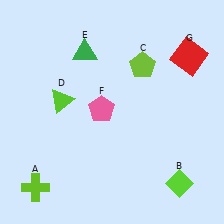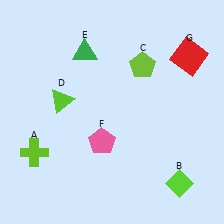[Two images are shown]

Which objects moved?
The objects that moved are: the lime cross (A), the pink pentagon (F).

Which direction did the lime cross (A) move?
The lime cross (A) moved up.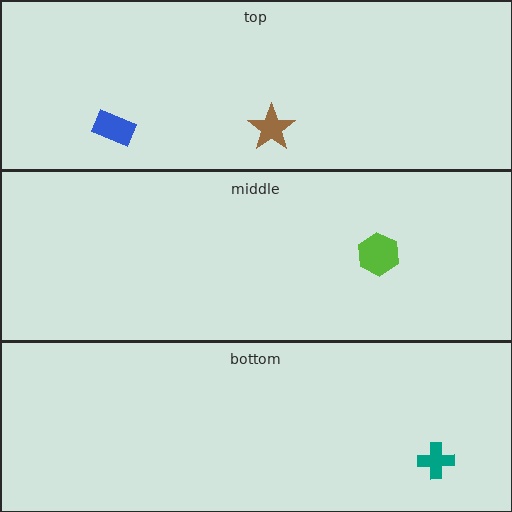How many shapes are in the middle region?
1.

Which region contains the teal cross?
The bottom region.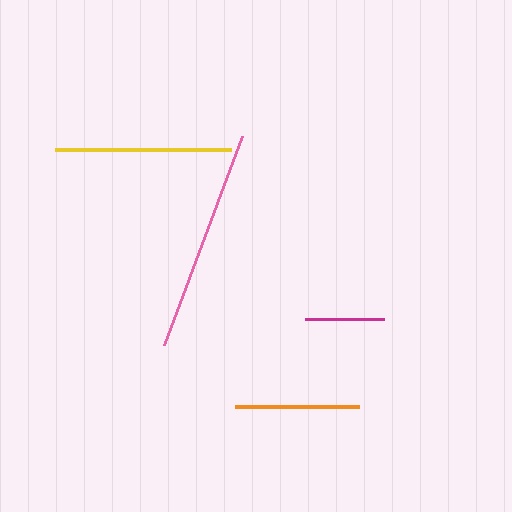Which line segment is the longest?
The pink line is the longest at approximately 223 pixels.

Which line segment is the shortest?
The magenta line is the shortest at approximately 80 pixels.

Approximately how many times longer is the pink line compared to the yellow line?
The pink line is approximately 1.3 times the length of the yellow line.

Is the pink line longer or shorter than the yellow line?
The pink line is longer than the yellow line.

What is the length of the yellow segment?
The yellow segment is approximately 176 pixels long.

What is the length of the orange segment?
The orange segment is approximately 124 pixels long.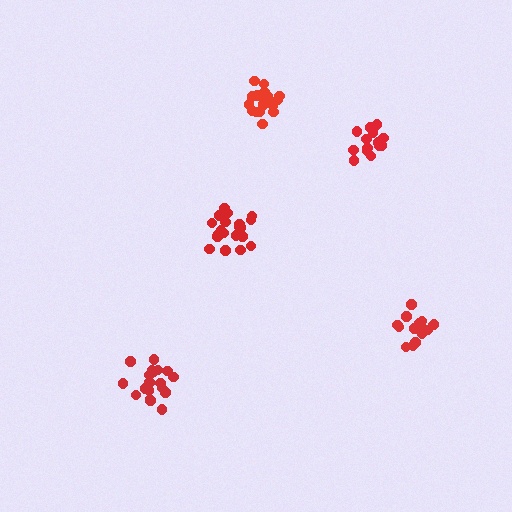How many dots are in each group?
Group 1: 21 dots, Group 2: 15 dots, Group 3: 20 dots, Group 4: 15 dots, Group 5: 19 dots (90 total).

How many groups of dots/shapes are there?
There are 5 groups.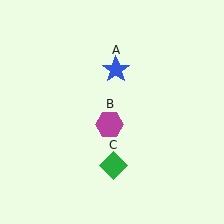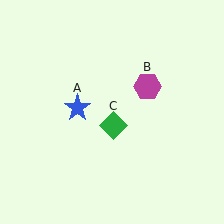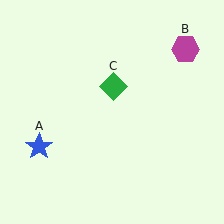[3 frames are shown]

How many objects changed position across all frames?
3 objects changed position: blue star (object A), magenta hexagon (object B), green diamond (object C).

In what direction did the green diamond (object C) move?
The green diamond (object C) moved up.